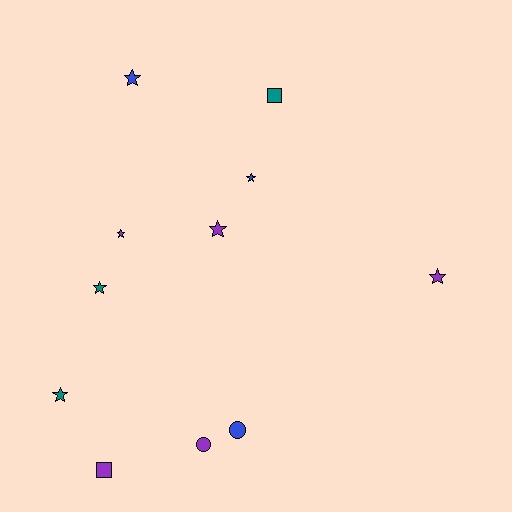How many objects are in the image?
There are 11 objects.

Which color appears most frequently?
Purple, with 5 objects.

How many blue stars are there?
There are 2 blue stars.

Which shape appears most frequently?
Star, with 7 objects.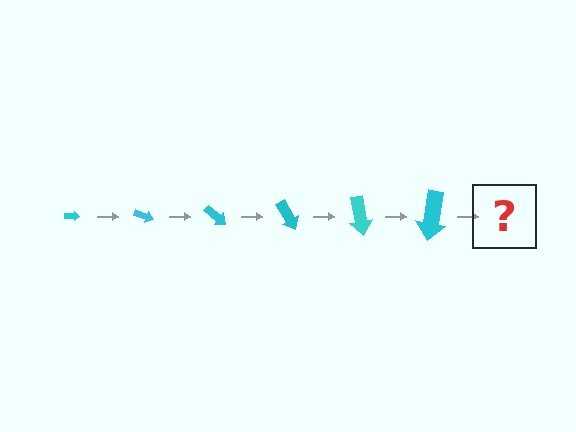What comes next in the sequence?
The next element should be an arrow, larger than the previous one and rotated 120 degrees from the start.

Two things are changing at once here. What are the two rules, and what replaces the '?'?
The two rules are that the arrow grows larger each step and it rotates 20 degrees each step. The '?' should be an arrow, larger than the previous one and rotated 120 degrees from the start.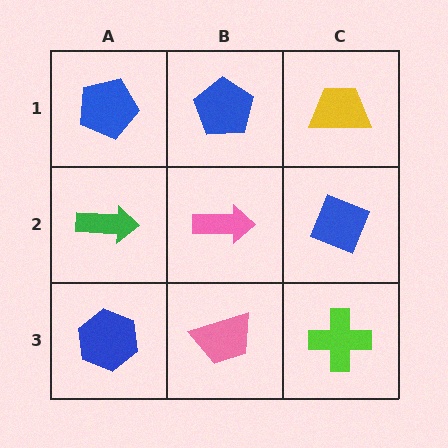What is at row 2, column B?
A pink arrow.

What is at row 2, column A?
A green arrow.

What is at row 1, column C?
A yellow trapezoid.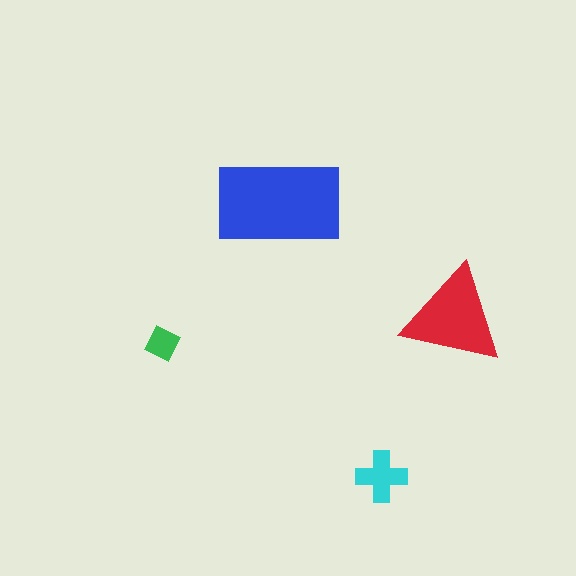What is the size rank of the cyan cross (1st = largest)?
3rd.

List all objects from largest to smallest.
The blue rectangle, the red triangle, the cyan cross, the green diamond.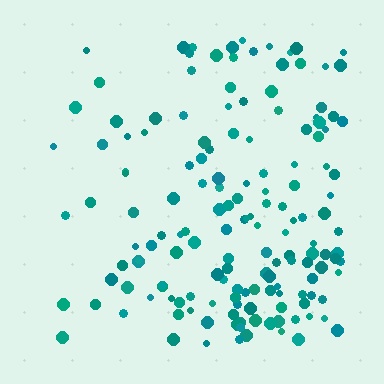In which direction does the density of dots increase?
From left to right, with the right side densest.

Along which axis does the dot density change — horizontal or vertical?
Horizontal.